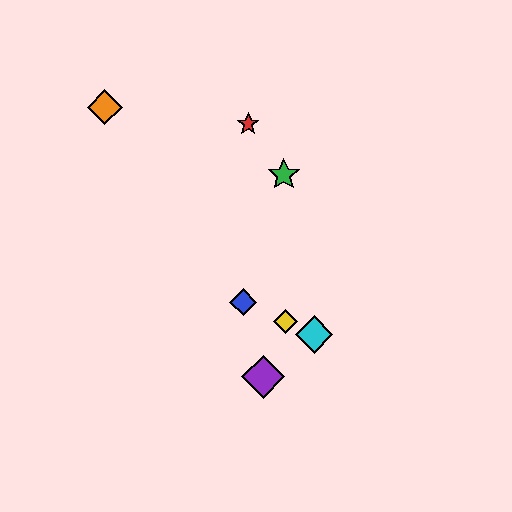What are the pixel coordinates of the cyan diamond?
The cyan diamond is at (314, 334).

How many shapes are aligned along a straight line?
3 shapes (the blue diamond, the yellow diamond, the cyan diamond) are aligned along a straight line.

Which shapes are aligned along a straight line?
The blue diamond, the yellow diamond, the cyan diamond are aligned along a straight line.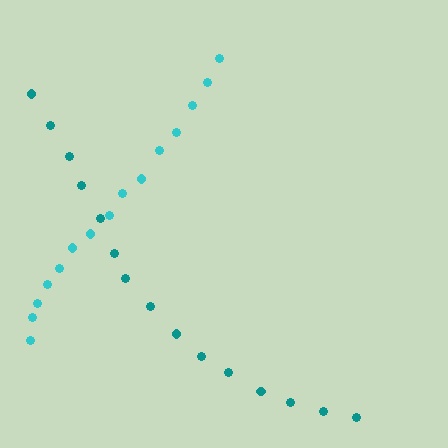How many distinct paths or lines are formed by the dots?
There are 2 distinct paths.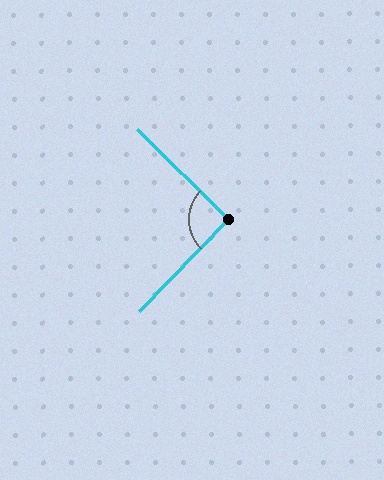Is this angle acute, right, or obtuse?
It is approximately a right angle.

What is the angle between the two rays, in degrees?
Approximately 91 degrees.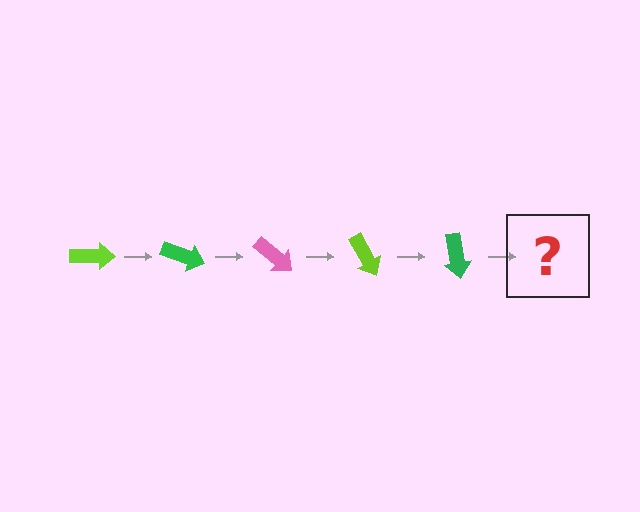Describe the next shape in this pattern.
It should be a pink arrow, rotated 100 degrees from the start.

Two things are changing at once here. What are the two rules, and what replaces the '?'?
The two rules are that it rotates 20 degrees each step and the color cycles through lime, green, and pink. The '?' should be a pink arrow, rotated 100 degrees from the start.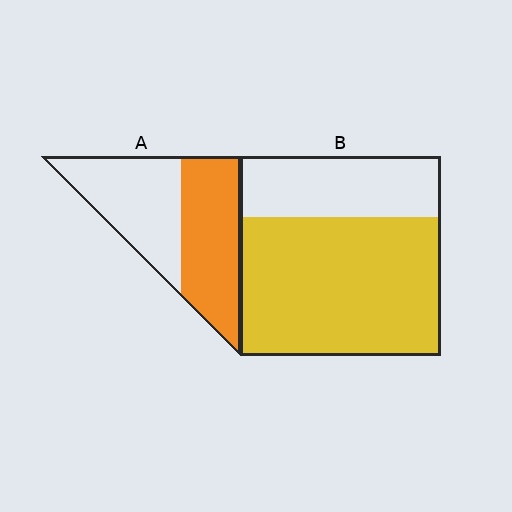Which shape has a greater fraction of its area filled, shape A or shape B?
Shape B.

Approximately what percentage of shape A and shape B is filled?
A is approximately 50% and B is approximately 70%.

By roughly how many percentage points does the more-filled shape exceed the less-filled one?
By roughly 20 percentage points (B over A).